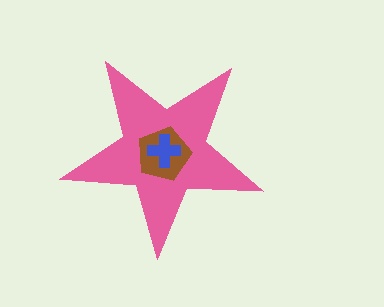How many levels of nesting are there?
3.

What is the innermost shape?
The blue cross.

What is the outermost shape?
The pink star.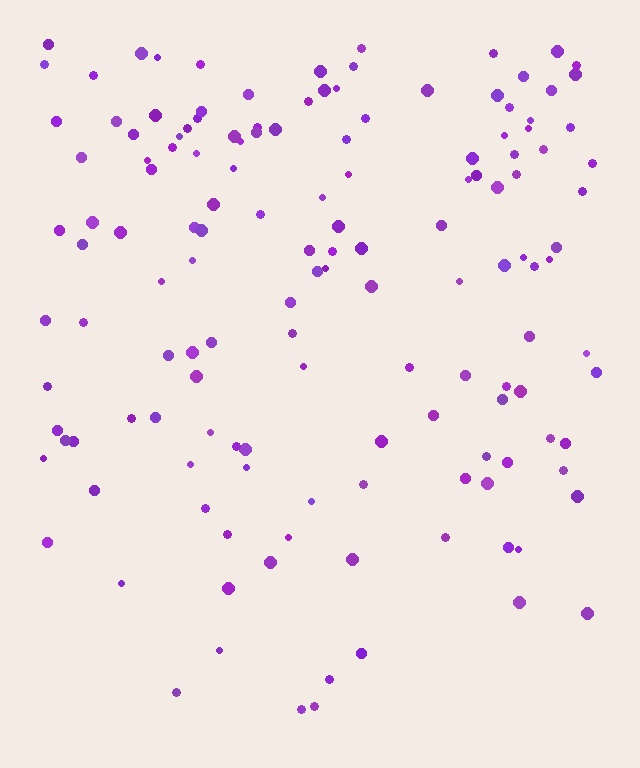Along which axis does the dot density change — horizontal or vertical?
Vertical.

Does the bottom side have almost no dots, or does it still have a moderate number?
Still a moderate number, just noticeably fewer than the top.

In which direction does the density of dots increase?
From bottom to top, with the top side densest.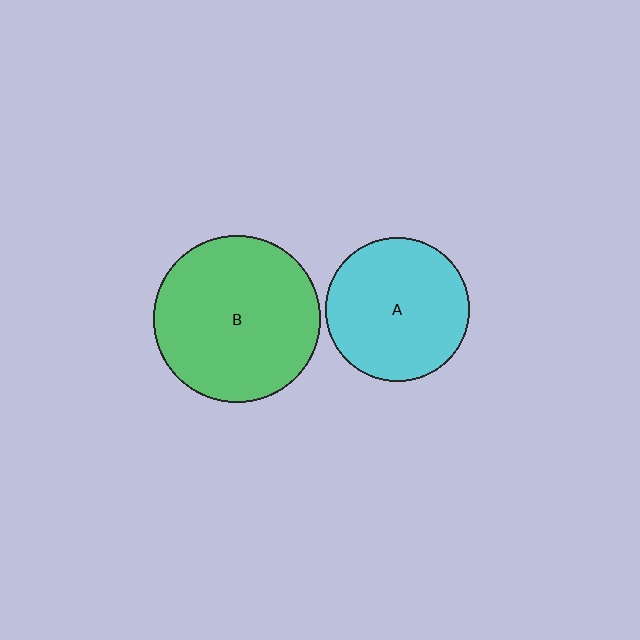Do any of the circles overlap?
No, none of the circles overlap.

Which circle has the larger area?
Circle B (green).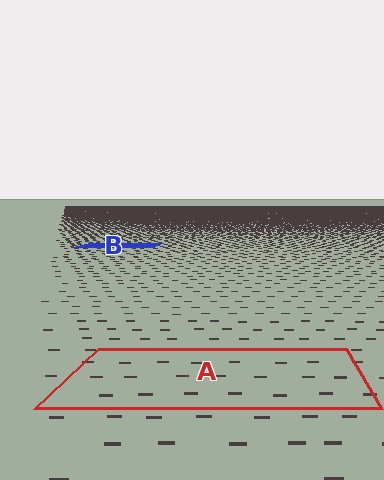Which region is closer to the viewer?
Region A is closer. The texture elements there are larger and more spread out.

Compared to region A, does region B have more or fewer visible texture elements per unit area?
Region B has more texture elements per unit area — they are packed more densely because it is farther away.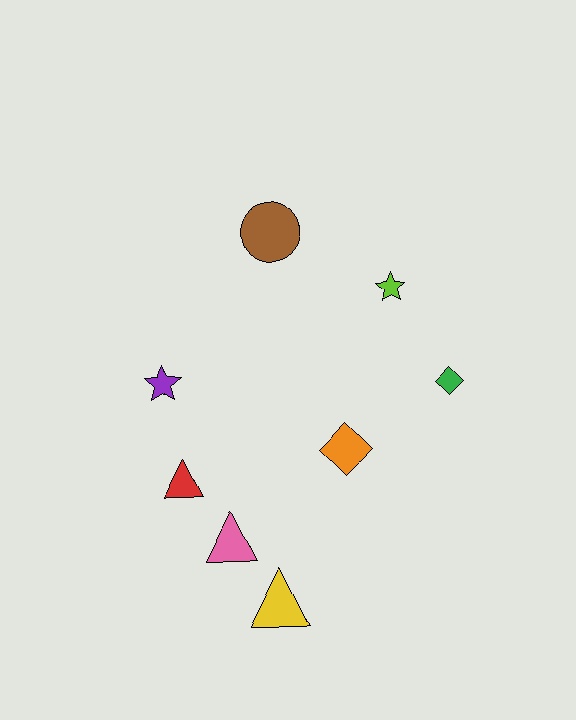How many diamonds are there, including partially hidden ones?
There are 2 diamonds.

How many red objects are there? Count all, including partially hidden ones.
There is 1 red object.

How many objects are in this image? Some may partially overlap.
There are 8 objects.